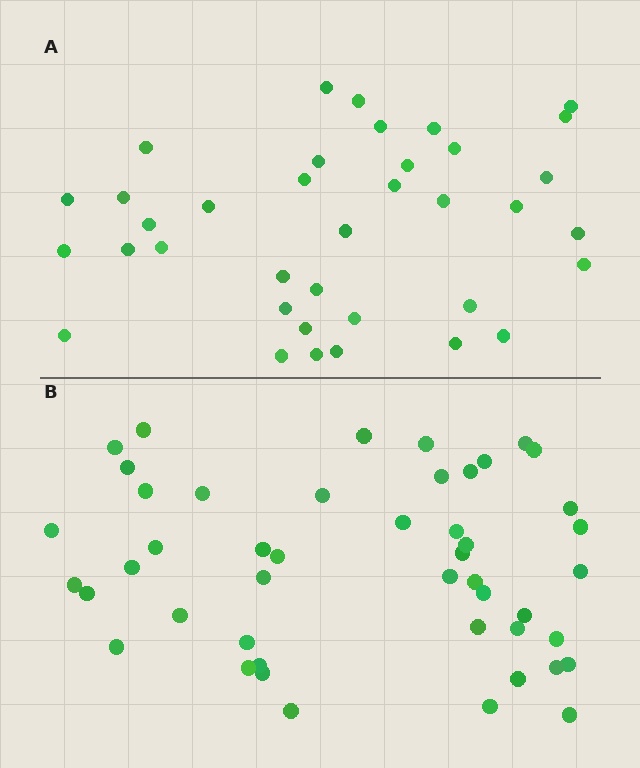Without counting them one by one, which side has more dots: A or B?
Region B (the bottom region) has more dots.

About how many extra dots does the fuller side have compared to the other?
Region B has roughly 10 or so more dots than region A.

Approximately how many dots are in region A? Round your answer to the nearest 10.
About 40 dots. (The exact count is 37, which rounds to 40.)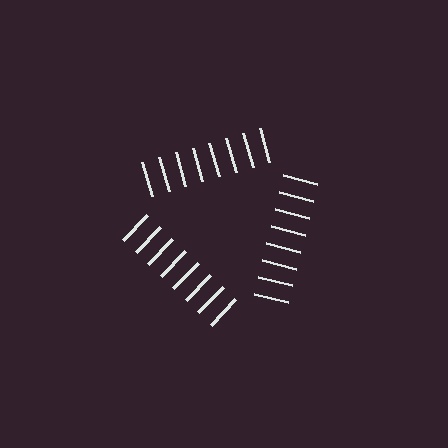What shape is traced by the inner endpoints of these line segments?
An illusory triangle — the line segments terminate on its edges but no continuous stroke is drawn.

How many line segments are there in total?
24 — 8 along each of the 3 edges.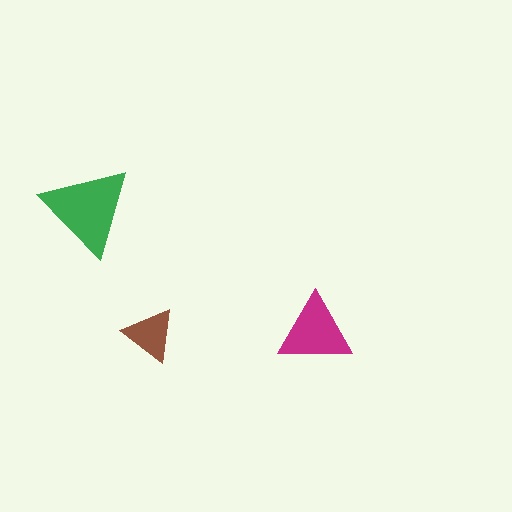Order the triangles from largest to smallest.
the green one, the magenta one, the brown one.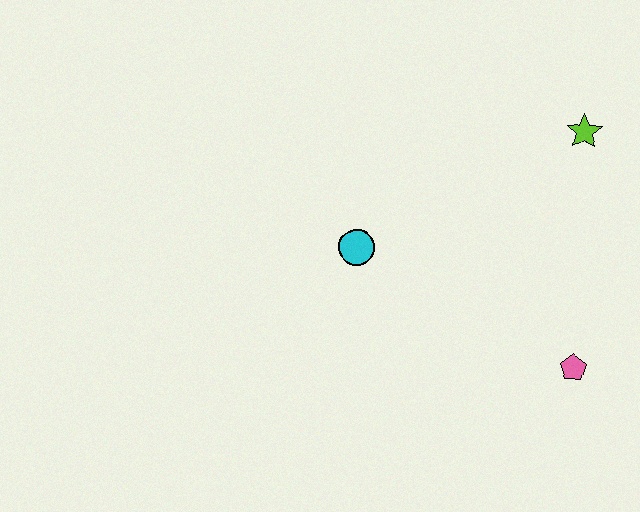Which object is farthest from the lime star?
The cyan circle is farthest from the lime star.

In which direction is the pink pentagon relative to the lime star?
The pink pentagon is below the lime star.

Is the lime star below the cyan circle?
No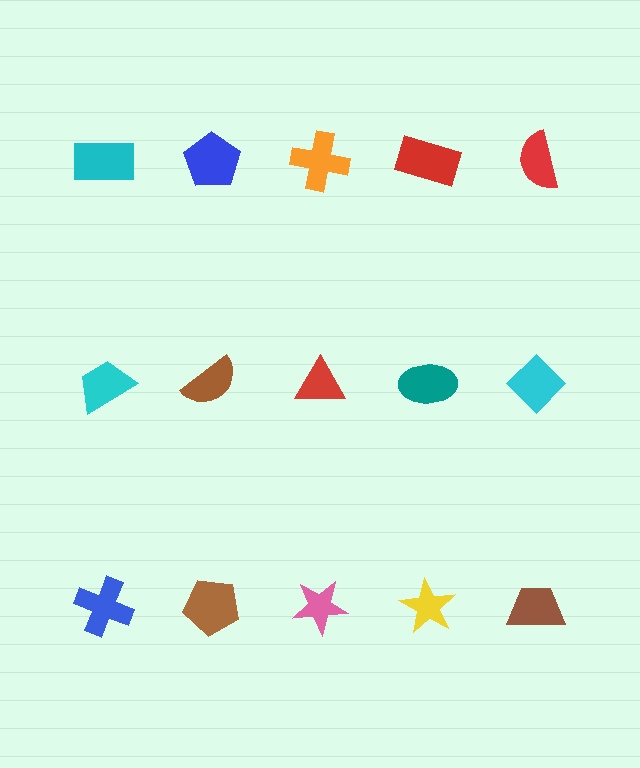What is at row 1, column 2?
A blue pentagon.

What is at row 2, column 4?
A teal ellipse.